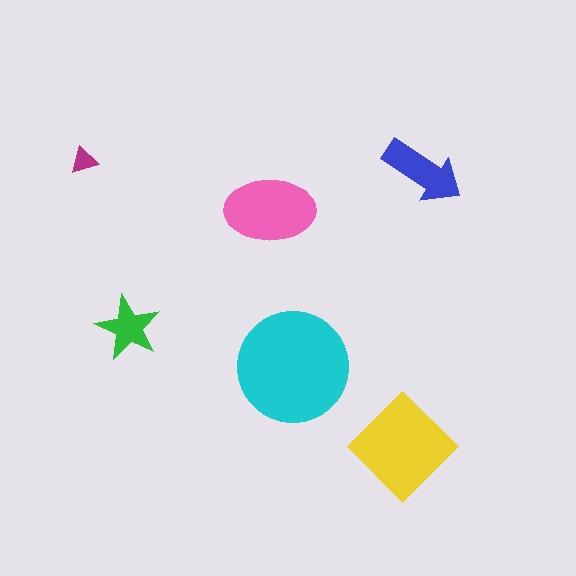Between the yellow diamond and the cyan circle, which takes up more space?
The cyan circle.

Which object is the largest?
The cyan circle.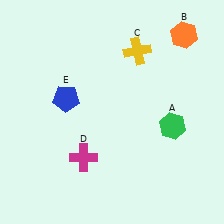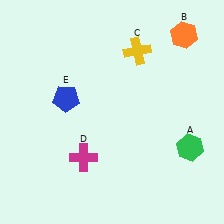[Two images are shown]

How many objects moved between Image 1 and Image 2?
1 object moved between the two images.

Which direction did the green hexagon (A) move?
The green hexagon (A) moved down.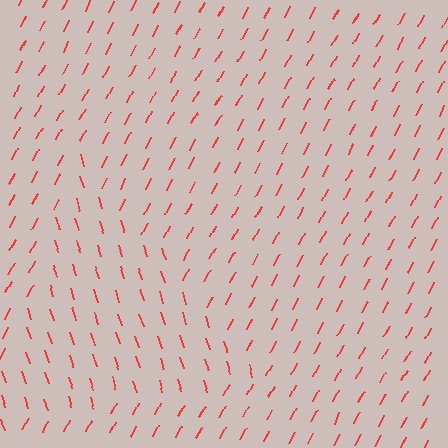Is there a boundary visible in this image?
Yes, there is a texture boundary formed by a change in line orientation.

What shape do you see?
I see a triangle.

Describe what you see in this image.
The image is filled with small red line segments. A triangle region in the image has lines oriented differently from the surrounding lines, creating a visible texture boundary.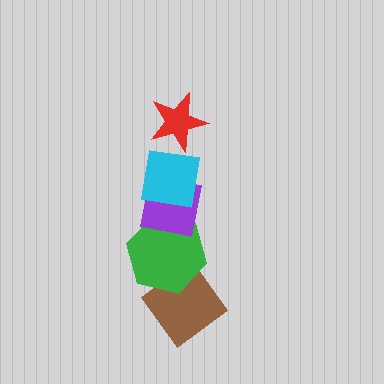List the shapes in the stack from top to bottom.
From top to bottom: the red star, the cyan square, the purple square, the green hexagon, the brown diamond.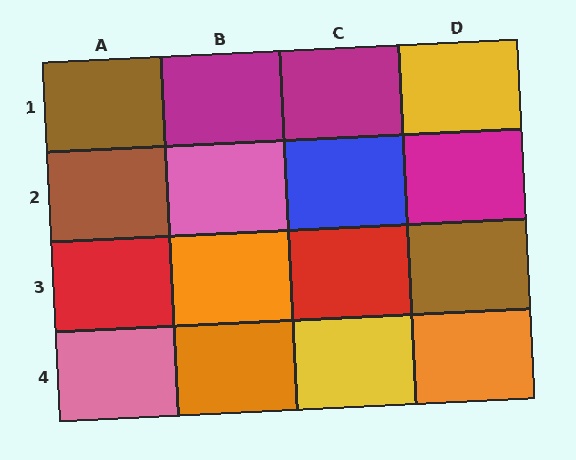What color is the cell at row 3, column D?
Brown.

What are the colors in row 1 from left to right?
Brown, magenta, magenta, yellow.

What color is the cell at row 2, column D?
Magenta.